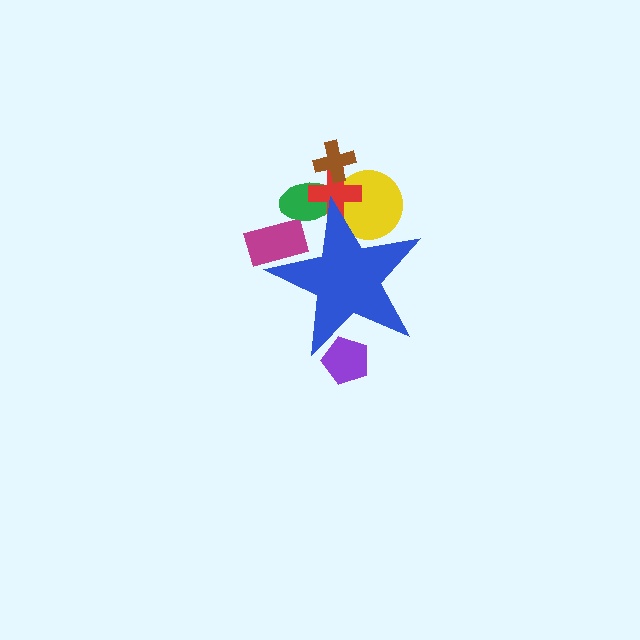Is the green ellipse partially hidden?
Yes, the green ellipse is partially hidden behind the blue star.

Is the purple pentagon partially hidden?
Yes, the purple pentagon is partially hidden behind the blue star.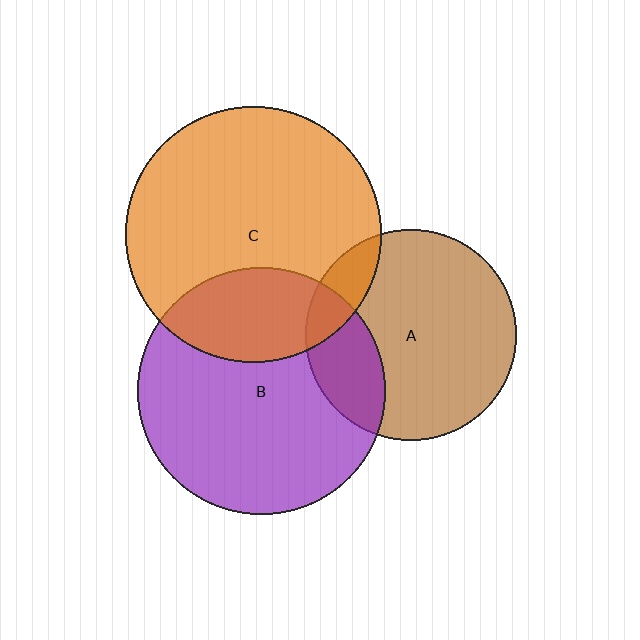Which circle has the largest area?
Circle C (orange).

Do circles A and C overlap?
Yes.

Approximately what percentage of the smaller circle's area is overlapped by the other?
Approximately 15%.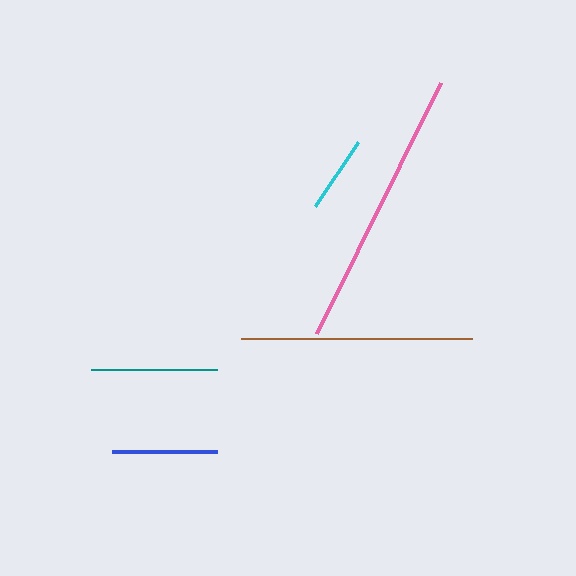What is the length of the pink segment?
The pink segment is approximately 280 pixels long.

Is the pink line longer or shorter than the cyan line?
The pink line is longer than the cyan line.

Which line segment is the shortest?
The cyan line is the shortest at approximately 77 pixels.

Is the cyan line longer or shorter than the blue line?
The blue line is longer than the cyan line.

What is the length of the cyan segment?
The cyan segment is approximately 77 pixels long.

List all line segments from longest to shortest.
From longest to shortest: pink, brown, teal, blue, cyan.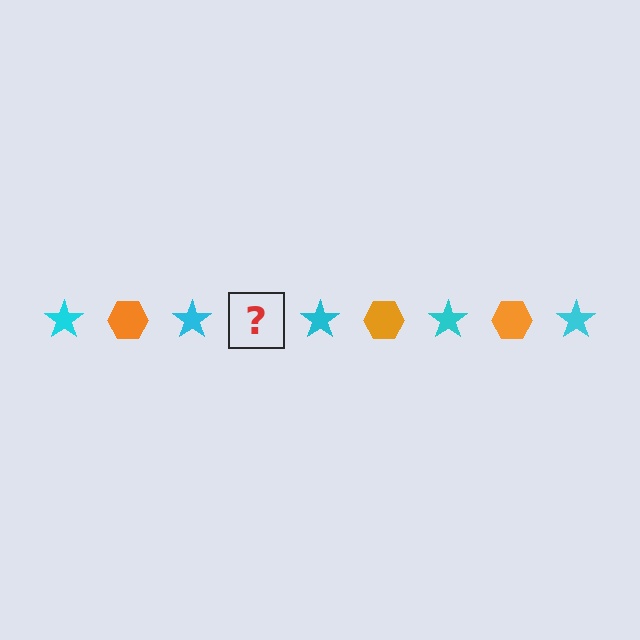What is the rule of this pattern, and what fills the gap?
The rule is that the pattern alternates between cyan star and orange hexagon. The gap should be filled with an orange hexagon.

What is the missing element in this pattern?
The missing element is an orange hexagon.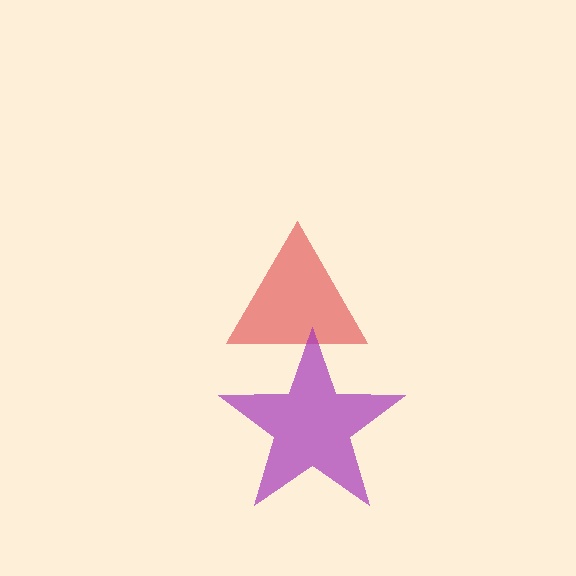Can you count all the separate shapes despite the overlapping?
Yes, there are 2 separate shapes.